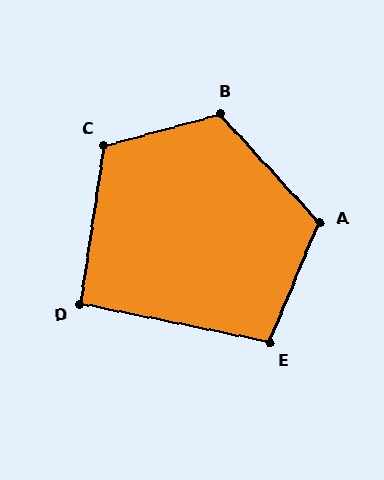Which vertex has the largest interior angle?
B, at approximately 117 degrees.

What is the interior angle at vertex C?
Approximately 114 degrees (obtuse).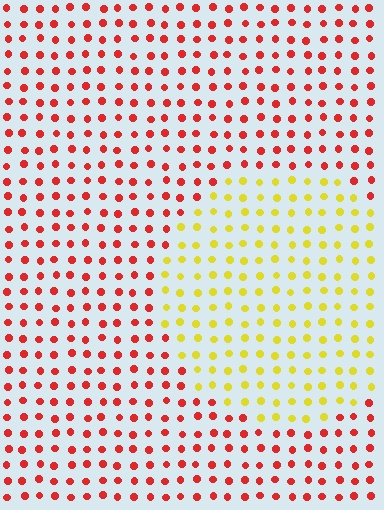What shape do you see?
I see a circle.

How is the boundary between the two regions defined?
The boundary is defined purely by a slight shift in hue (about 60 degrees). Spacing, size, and orientation are identical on both sides.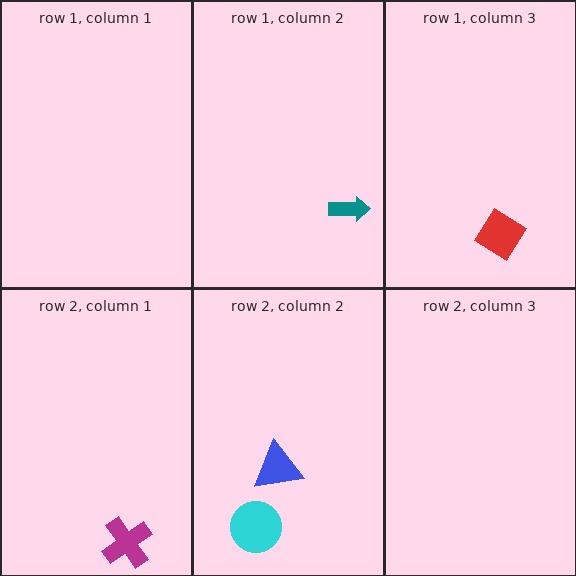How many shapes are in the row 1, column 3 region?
1.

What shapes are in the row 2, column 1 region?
The magenta cross.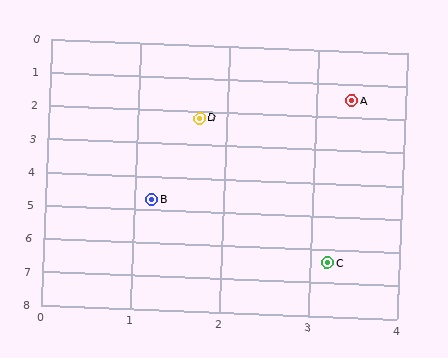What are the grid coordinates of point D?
Point D is at approximately (1.7, 2.2).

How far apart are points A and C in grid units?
Points A and C are about 4.9 grid units apart.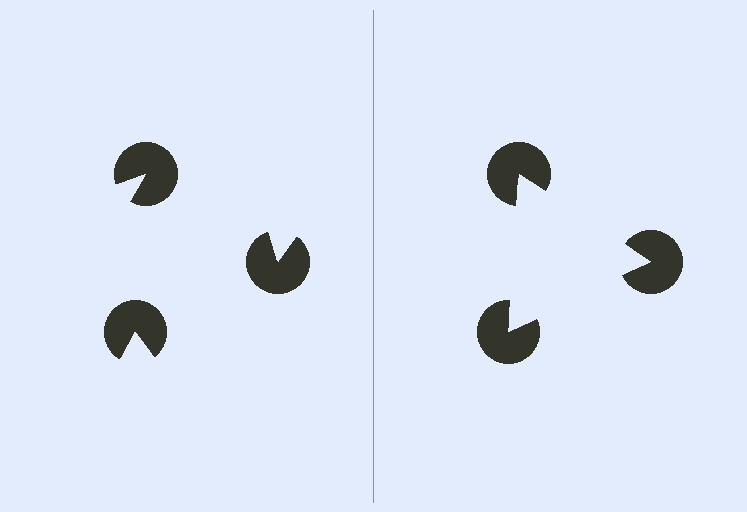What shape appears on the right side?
An illusory triangle.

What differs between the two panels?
The pac-man discs are positioned identically on both sides; only the wedge orientations differ. On the right they align to a triangle; on the left they are misaligned.